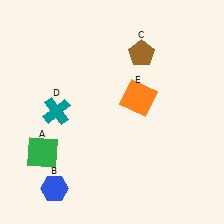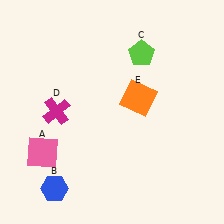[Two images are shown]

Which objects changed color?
A changed from green to pink. C changed from brown to lime. D changed from teal to magenta.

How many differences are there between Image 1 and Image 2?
There are 3 differences between the two images.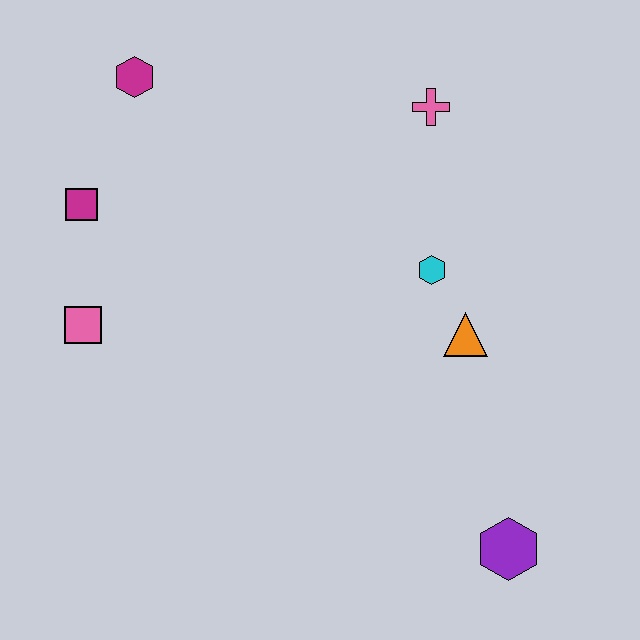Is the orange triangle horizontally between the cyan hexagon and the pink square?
No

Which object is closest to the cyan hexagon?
The orange triangle is closest to the cyan hexagon.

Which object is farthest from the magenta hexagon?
The purple hexagon is farthest from the magenta hexagon.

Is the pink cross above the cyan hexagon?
Yes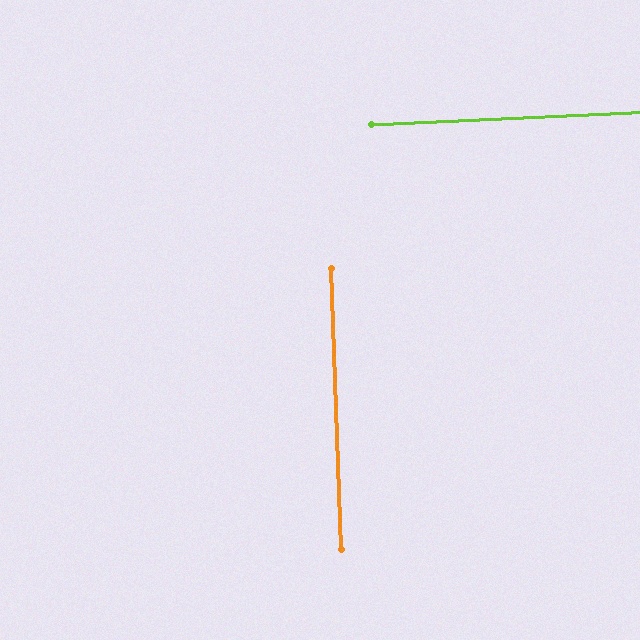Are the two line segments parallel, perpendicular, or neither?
Perpendicular — they meet at approximately 90°.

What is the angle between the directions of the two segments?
Approximately 90 degrees.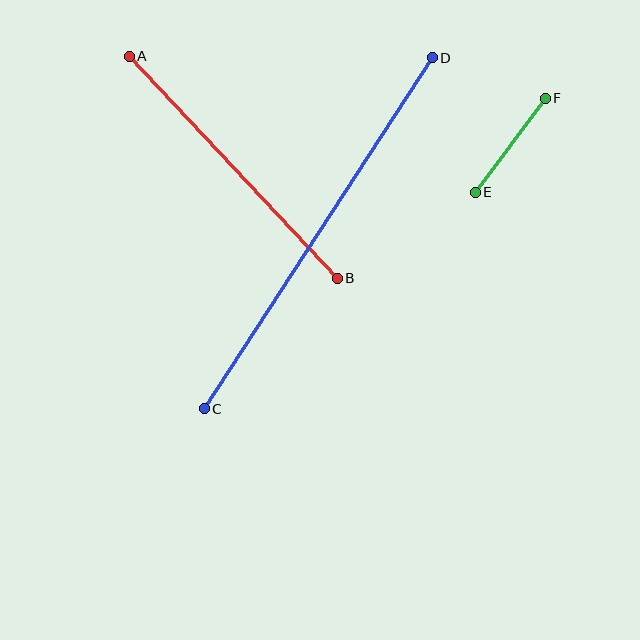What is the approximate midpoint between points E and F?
The midpoint is at approximately (510, 145) pixels.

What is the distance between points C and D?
The distance is approximately 418 pixels.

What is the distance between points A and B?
The distance is approximately 304 pixels.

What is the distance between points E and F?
The distance is approximately 117 pixels.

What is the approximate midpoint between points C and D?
The midpoint is at approximately (318, 233) pixels.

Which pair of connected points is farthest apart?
Points C and D are farthest apart.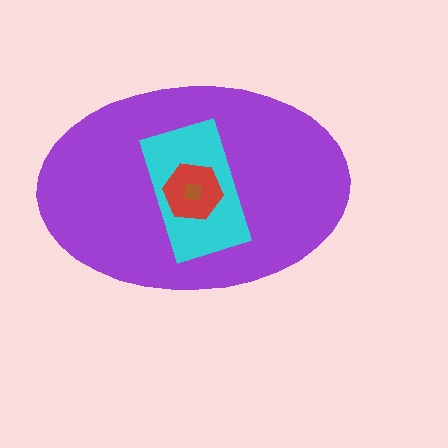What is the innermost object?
The brown square.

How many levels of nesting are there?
4.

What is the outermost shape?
The purple ellipse.